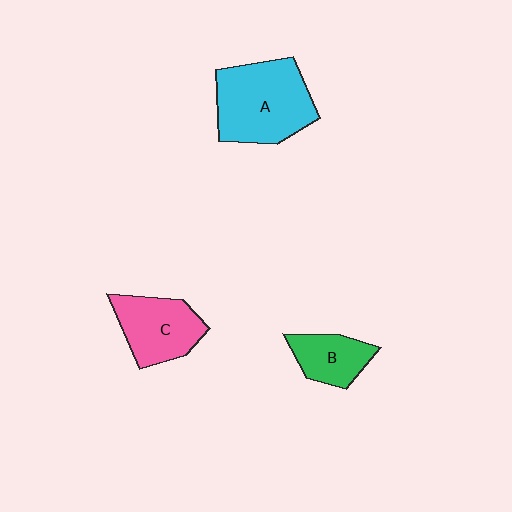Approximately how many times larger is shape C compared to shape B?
Approximately 1.4 times.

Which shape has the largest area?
Shape A (cyan).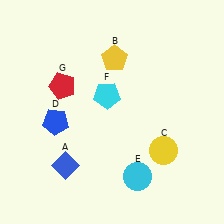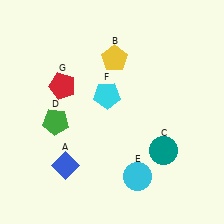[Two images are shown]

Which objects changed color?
C changed from yellow to teal. D changed from blue to green.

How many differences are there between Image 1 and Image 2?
There are 2 differences between the two images.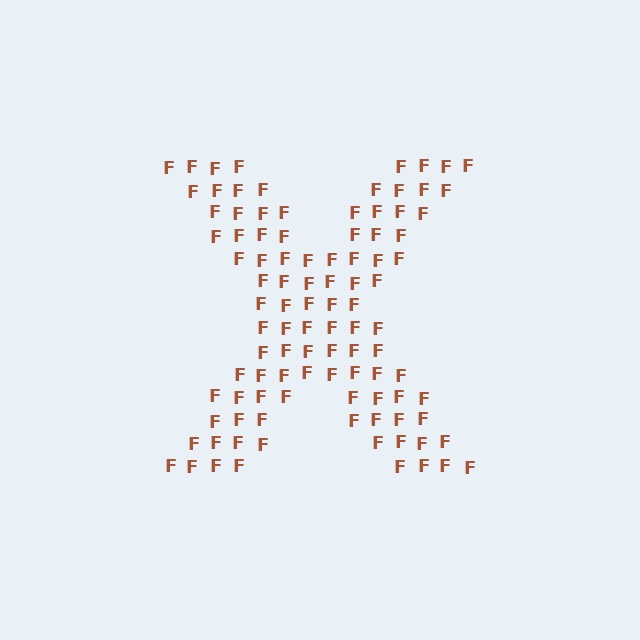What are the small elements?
The small elements are letter F's.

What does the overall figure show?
The overall figure shows the letter X.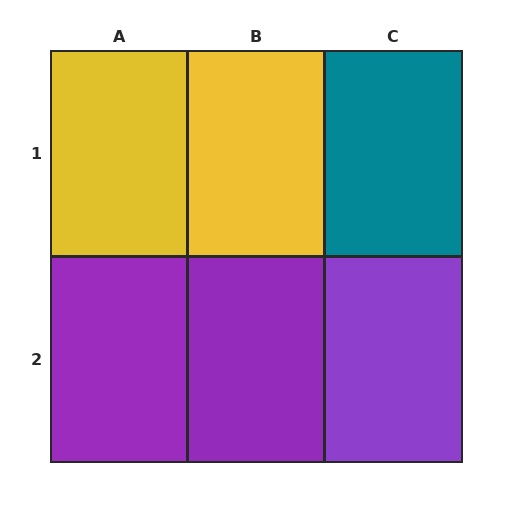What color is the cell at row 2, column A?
Purple.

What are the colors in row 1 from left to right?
Yellow, yellow, teal.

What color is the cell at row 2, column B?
Purple.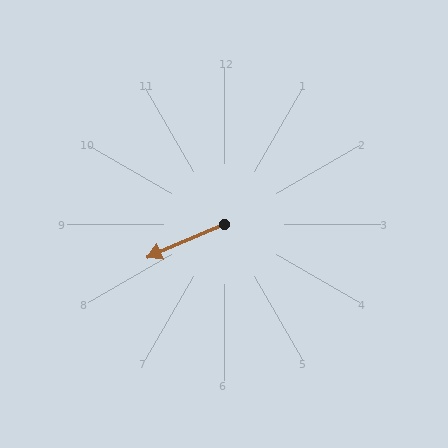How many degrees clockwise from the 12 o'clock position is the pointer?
Approximately 247 degrees.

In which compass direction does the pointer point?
Southwest.